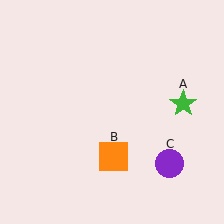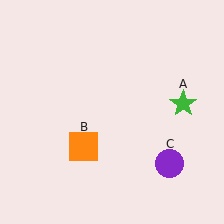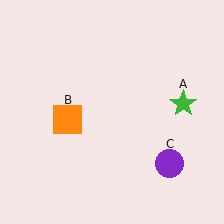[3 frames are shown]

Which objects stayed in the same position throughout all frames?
Green star (object A) and purple circle (object C) remained stationary.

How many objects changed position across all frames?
1 object changed position: orange square (object B).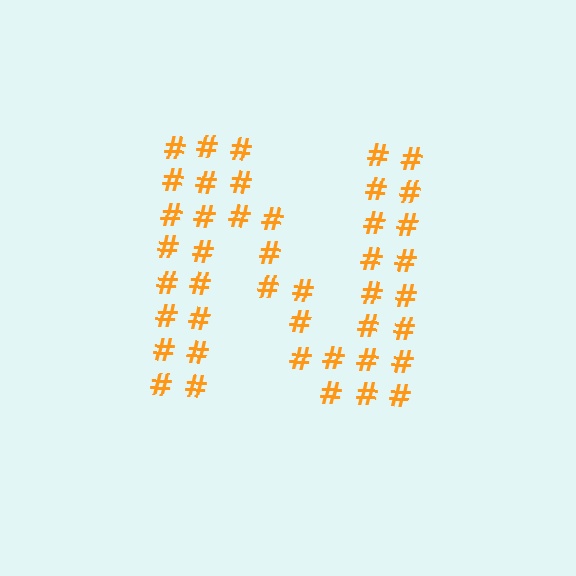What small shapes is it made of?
It is made of small hash symbols.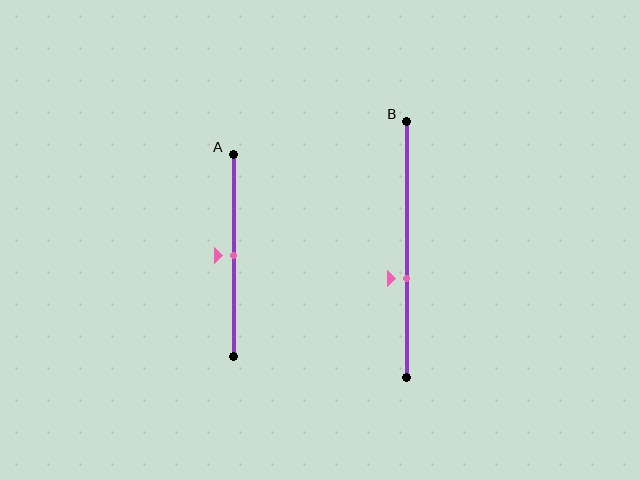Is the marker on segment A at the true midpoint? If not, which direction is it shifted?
Yes, the marker on segment A is at the true midpoint.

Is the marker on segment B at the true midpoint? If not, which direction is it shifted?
No, the marker on segment B is shifted downward by about 12% of the segment length.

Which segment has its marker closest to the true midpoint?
Segment A has its marker closest to the true midpoint.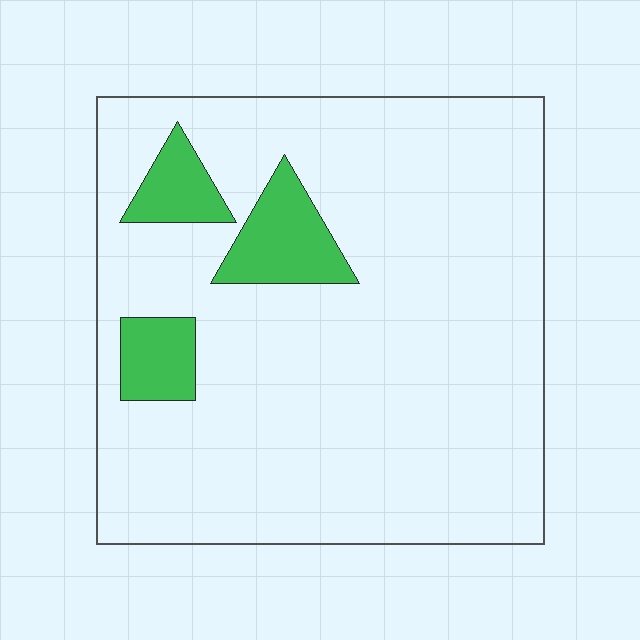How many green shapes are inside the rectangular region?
3.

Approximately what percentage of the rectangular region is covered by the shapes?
Approximately 10%.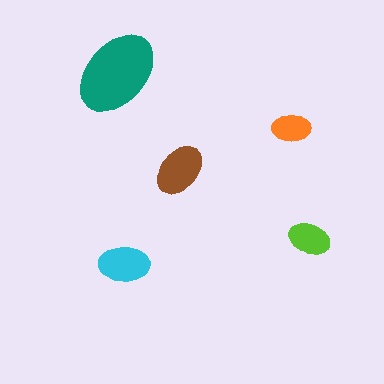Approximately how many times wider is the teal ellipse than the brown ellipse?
About 1.5 times wider.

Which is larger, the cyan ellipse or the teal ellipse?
The teal one.